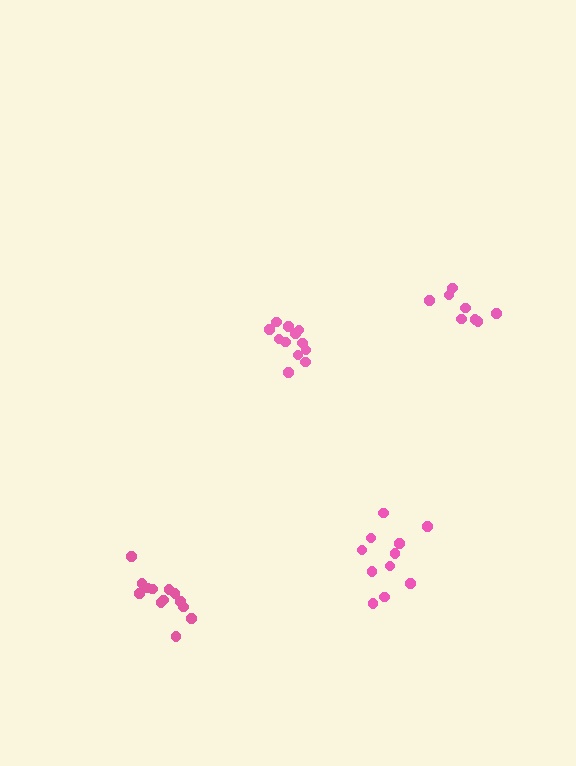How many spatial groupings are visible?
There are 4 spatial groupings.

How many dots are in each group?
Group 1: 11 dots, Group 2: 13 dots, Group 3: 8 dots, Group 4: 12 dots (44 total).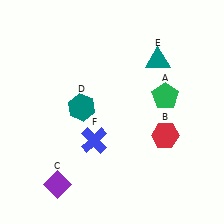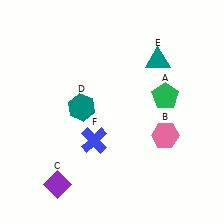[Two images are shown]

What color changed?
The hexagon (B) changed from red in Image 1 to pink in Image 2.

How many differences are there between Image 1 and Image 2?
There is 1 difference between the two images.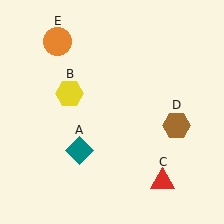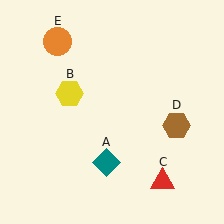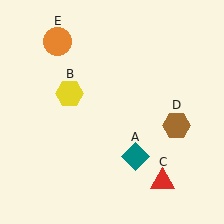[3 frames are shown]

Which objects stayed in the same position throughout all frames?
Yellow hexagon (object B) and red triangle (object C) and brown hexagon (object D) and orange circle (object E) remained stationary.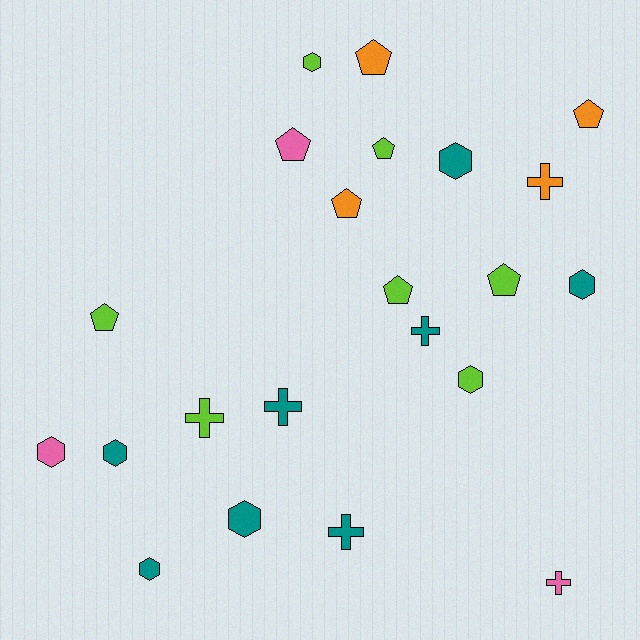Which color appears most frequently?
Teal, with 8 objects.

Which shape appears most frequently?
Hexagon, with 8 objects.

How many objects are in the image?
There are 22 objects.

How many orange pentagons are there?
There are 3 orange pentagons.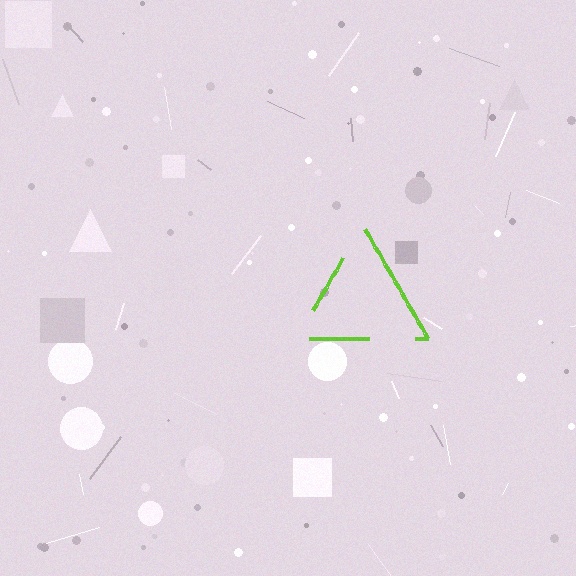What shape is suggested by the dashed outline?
The dashed outline suggests a triangle.